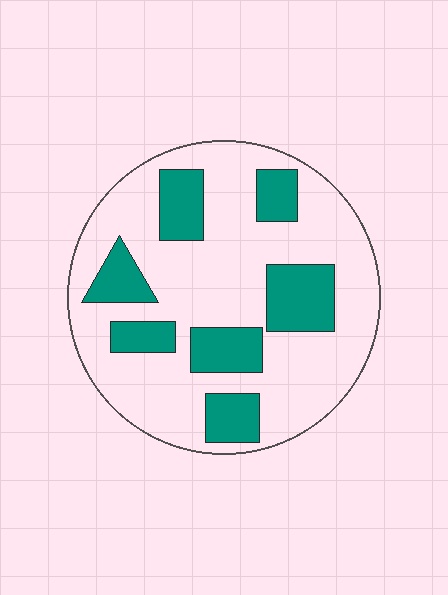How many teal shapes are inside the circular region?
7.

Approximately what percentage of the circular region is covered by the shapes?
Approximately 25%.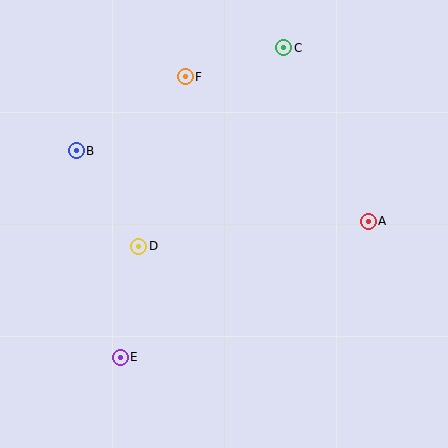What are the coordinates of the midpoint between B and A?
The midpoint between B and A is at (222, 186).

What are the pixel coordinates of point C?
Point C is at (284, 48).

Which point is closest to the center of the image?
Point D at (139, 246) is closest to the center.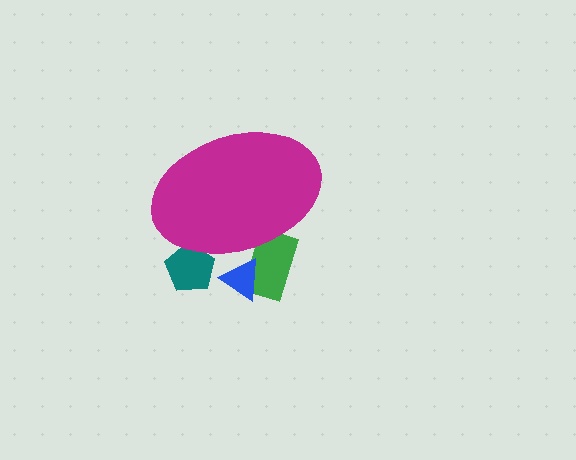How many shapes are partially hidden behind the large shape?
3 shapes are partially hidden.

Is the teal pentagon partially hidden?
Yes, the teal pentagon is partially hidden behind the magenta ellipse.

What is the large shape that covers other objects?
A magenta ellipse.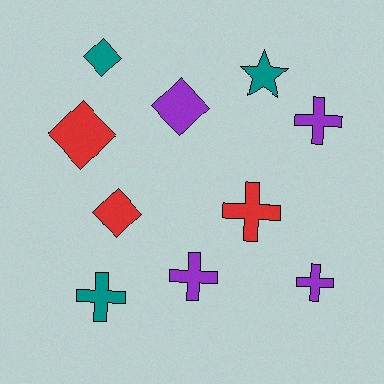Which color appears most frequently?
Purple, with 4 objects.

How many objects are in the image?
There are 10 objects.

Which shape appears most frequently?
Cross, with 5 objects.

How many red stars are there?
There are no red stars.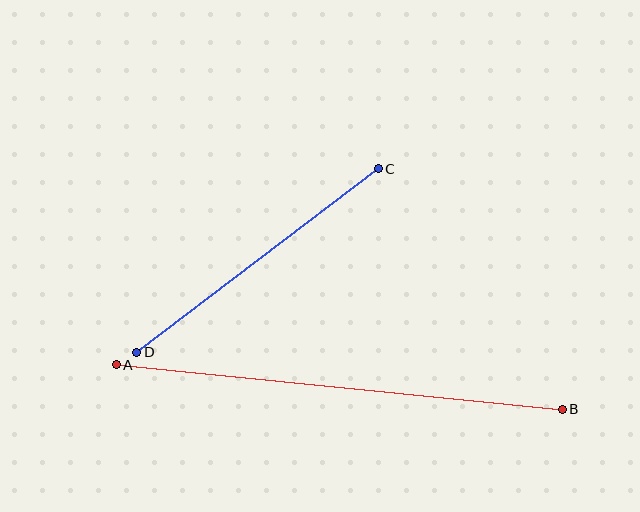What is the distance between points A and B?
The distance is approximately 448 pixels.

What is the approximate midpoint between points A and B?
The midpoint is at approximately (339, 387) pixels.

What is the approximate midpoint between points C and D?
The midpoint is at approximately (257, 261) pixels.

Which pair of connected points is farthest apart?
Points A and B are farthest apart.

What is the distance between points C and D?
The distance is approximately 303 pixels.